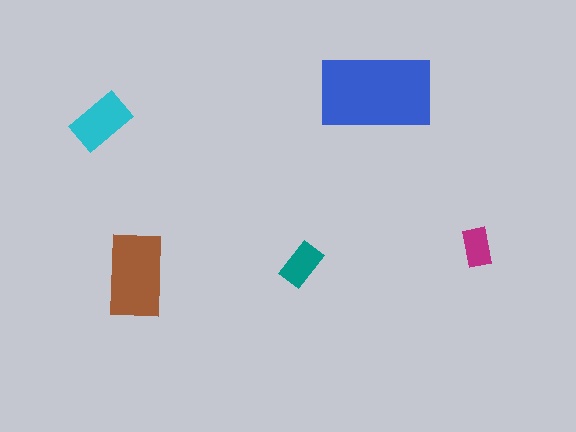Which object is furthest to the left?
The cyan rectangle is leftmost.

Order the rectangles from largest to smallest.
the blue one, the brown one, the cyan one, the teal one, the magenta one.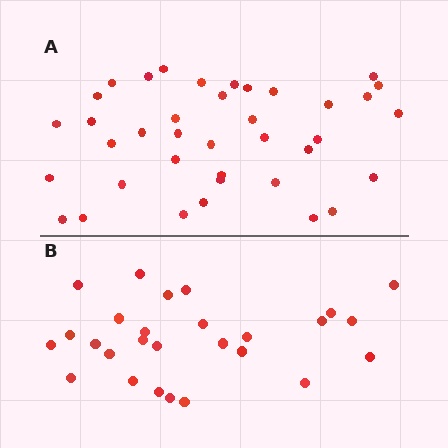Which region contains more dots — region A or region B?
Region A (the top region) has more dots.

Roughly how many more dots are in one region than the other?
Region A has roughly 12 or so more dots than region B.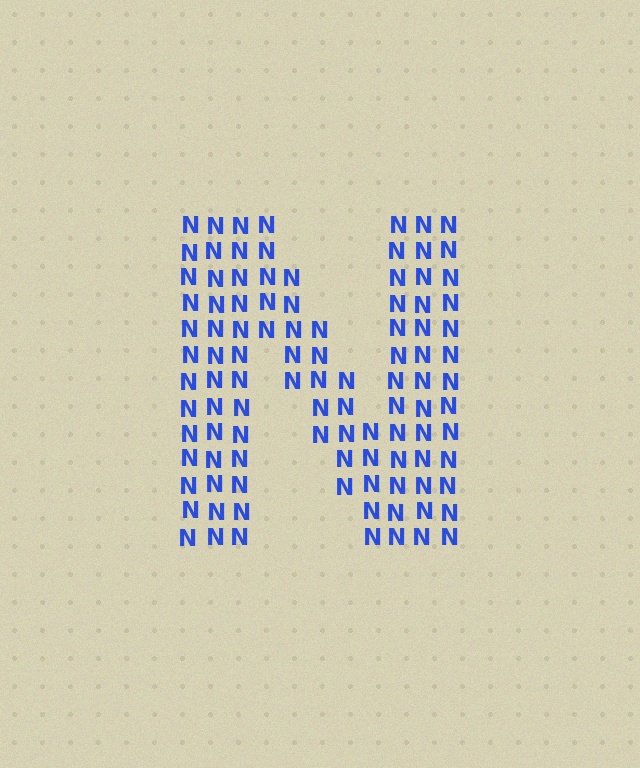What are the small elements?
The small elements are letter N's.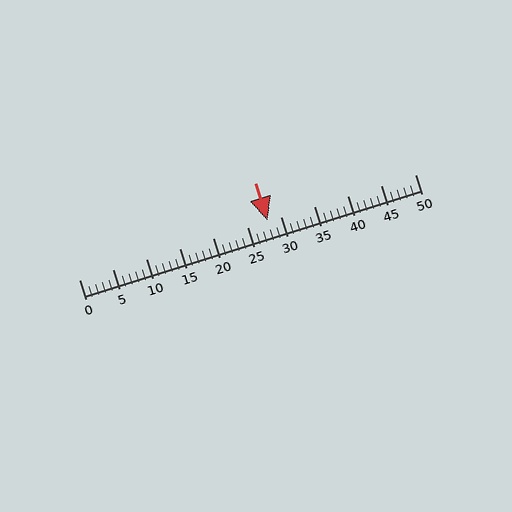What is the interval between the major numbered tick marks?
The major tick marks are spaced 5 units apart.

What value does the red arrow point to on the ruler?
The red arrow points to approximately 28.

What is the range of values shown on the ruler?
The ruler shows values from 0 to 50.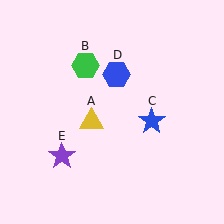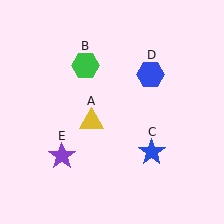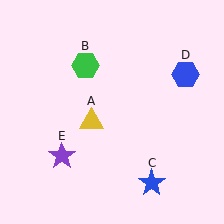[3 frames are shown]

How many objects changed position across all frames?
2 objects changed position: blue star (object C), blue hexagon (object D).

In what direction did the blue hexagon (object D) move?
The blue hexagon (object D) moved right.